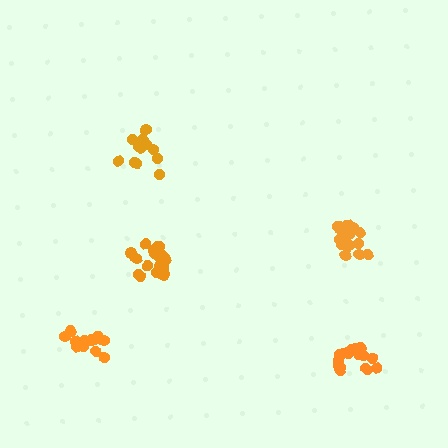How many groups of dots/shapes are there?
There are 5 groups.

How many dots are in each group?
Group 1: 18 dots, Group 2: 14 dots, Group 3: 19 dots, Group 4: 18 dots, Group 5: 13 dots (82 total).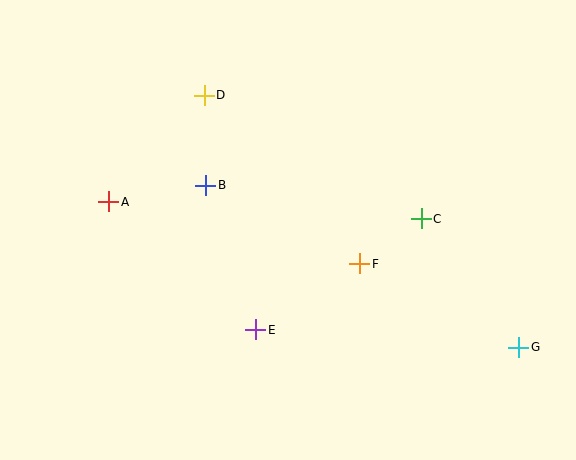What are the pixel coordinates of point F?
Point F is at (360, 264).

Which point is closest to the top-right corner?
Point C is closest to the top-right corner.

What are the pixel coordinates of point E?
Point E is at (256, 330).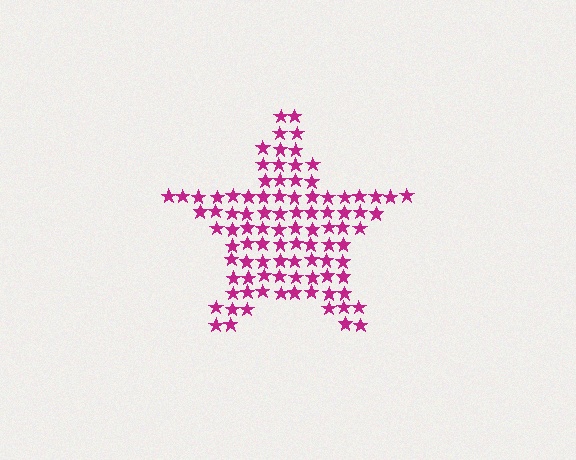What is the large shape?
The large shape is a star.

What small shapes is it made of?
It is made of small stars.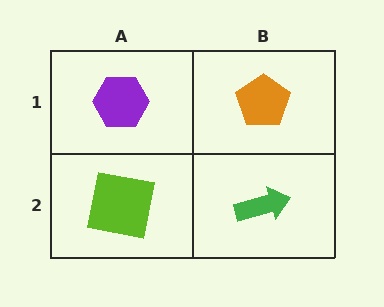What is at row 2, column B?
A green arrow.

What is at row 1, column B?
An orange pentagon.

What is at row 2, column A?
A lime square.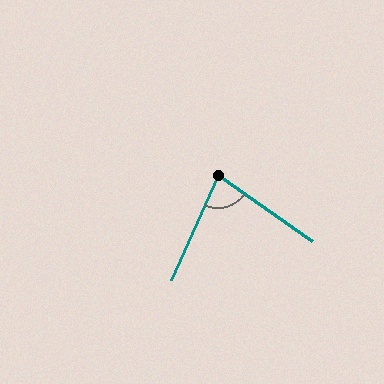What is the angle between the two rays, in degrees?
Approximately 79 degrees.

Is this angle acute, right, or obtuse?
It is acute.